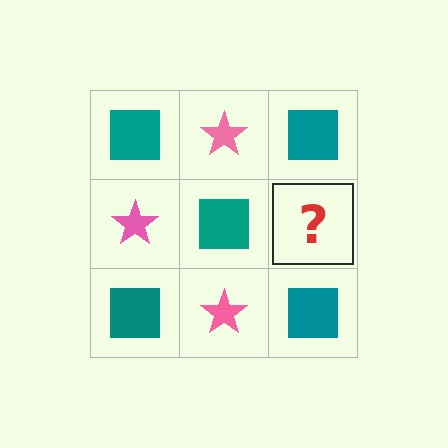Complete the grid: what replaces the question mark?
The question mark should be replaced with a pink star.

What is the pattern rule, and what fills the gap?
The rule is that it alternates teal square and pink star in a checkerboard pattern. The gap should be filled with a pink star.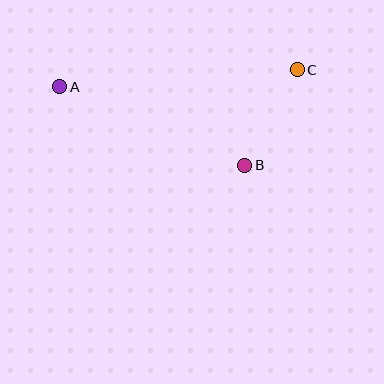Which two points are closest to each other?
Points B and C are closest to each other.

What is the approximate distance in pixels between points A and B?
The distance between A and B is approximately 201 pixels.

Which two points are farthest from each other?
Points A and C are farthest from each other.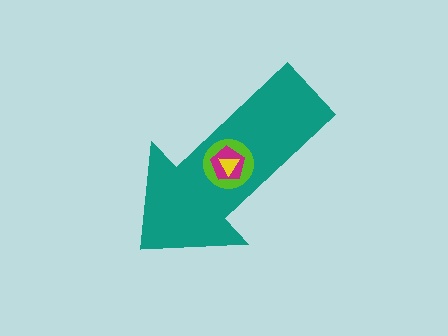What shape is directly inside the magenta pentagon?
The yellow triangle.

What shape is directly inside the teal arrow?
The lime circle.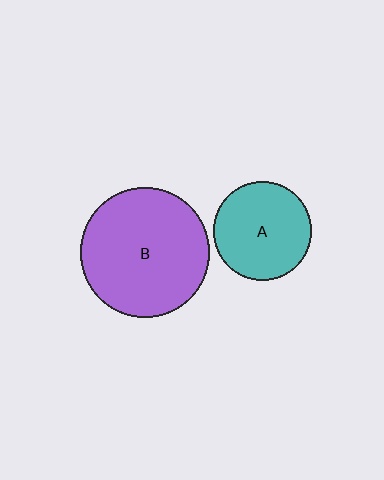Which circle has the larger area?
Circle B (purple).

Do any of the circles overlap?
No, none of the circles overlap.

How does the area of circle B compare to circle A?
Approximately 1.7 times.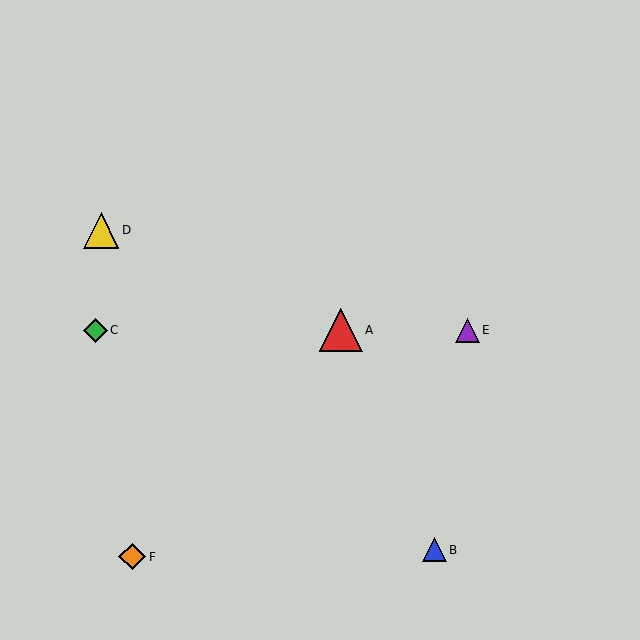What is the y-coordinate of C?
Object C is at y≈330.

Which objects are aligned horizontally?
Objects A, C, E are aligned horizontally.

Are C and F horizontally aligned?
No, C is at y≈330 and F is at y≈557.